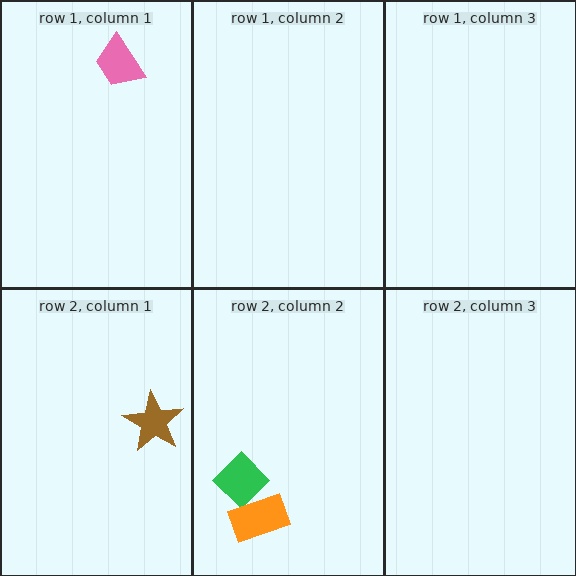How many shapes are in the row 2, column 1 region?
1.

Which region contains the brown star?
The row 2, column 1 region.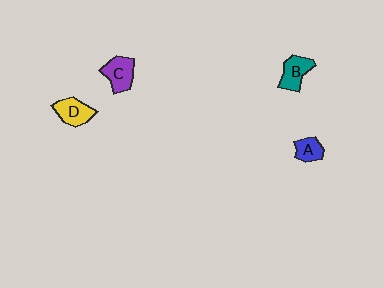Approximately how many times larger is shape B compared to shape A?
Approximately 1.4 times.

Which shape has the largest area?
Shape C (purple).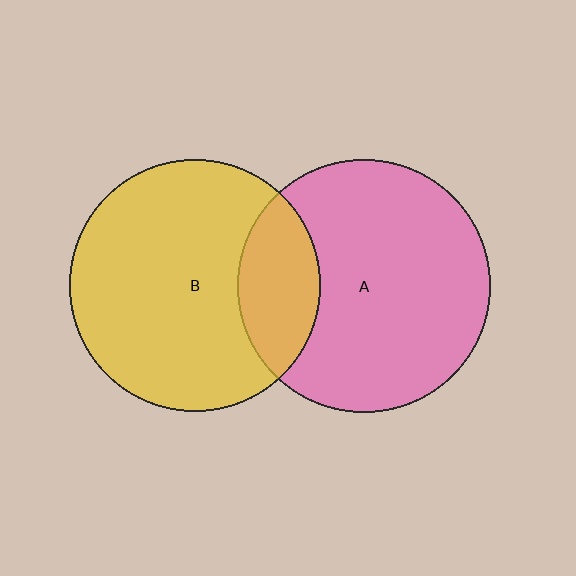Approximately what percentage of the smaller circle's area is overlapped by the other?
Approximately 20%.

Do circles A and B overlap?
Yes.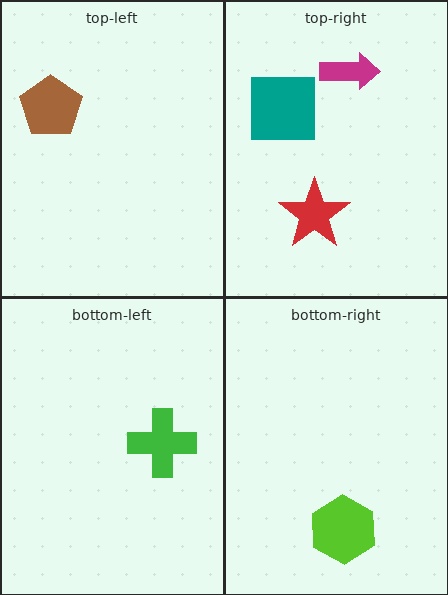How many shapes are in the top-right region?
3.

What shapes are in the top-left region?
The brown pentagon.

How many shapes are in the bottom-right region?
1.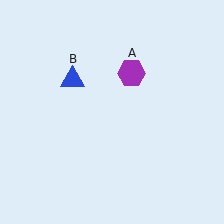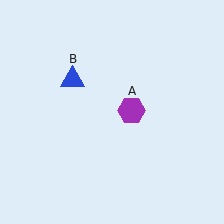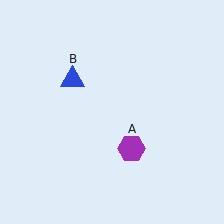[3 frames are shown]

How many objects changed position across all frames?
1 object changed position: purple hexagon (object A).